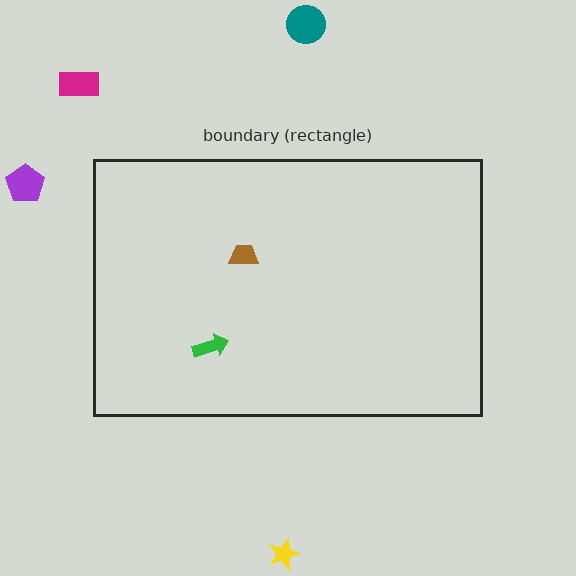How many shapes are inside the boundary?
2 inside, 4 outside.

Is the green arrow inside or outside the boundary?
Inside.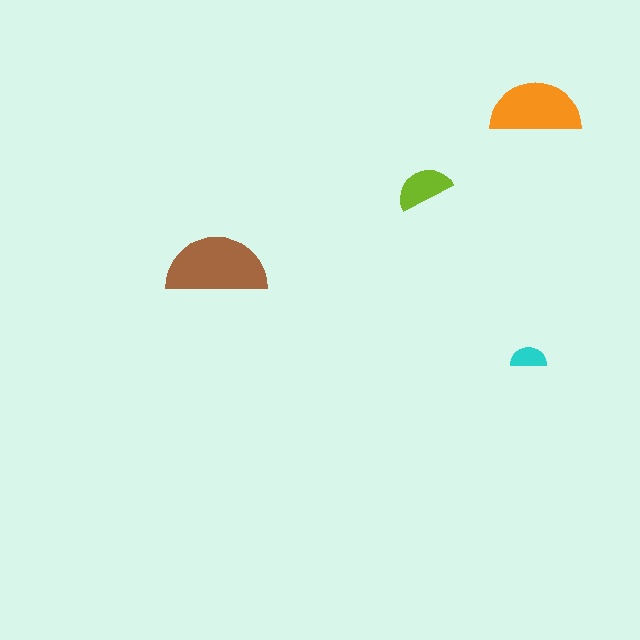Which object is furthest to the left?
The brown semicircle is leftmost.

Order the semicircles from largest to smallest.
the brown one, the orange one, the lime one, the cyan one.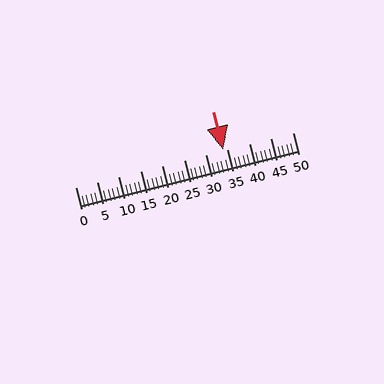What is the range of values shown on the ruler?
The ruler shows values from 0 to 50.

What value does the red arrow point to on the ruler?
The red arrow points to approximately 34.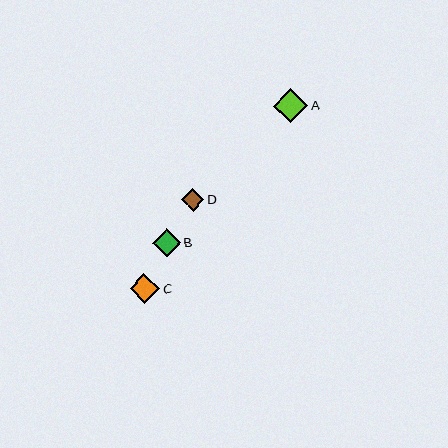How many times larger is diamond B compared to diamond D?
Diamond B is approximately 1.2 times the size of diamond D.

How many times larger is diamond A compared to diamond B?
Diamond A is approximately 1.3 times the size of diamond B.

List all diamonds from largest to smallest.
From largest to smallest: A, C, B, D.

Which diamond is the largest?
Diamond A is the largest with a size of approximately 35 pixels.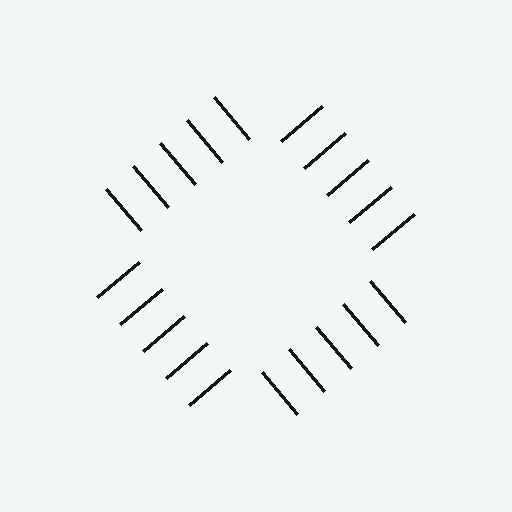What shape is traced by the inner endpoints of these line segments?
An illusory square — the line segments terminate on its edges but no continuous stroke is drawn.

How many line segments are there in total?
20 — 5 along each of the 4 edges.